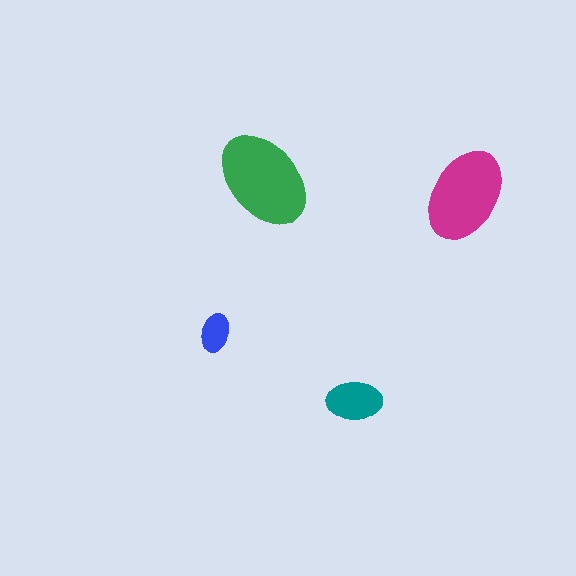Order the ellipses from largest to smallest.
the green one, the magenta one, the teal one, the blue one.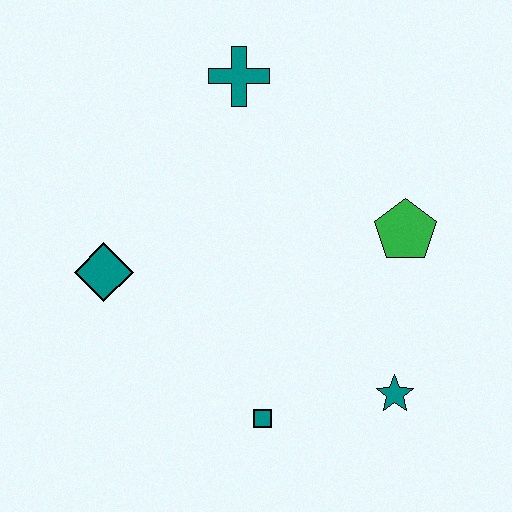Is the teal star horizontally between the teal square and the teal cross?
No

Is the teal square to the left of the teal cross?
No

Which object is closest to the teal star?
The teal square is closest to the teal star.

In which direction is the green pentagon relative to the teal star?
The green pentagon is above the teal star.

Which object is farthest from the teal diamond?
The teal star is farthest from the teal diamond.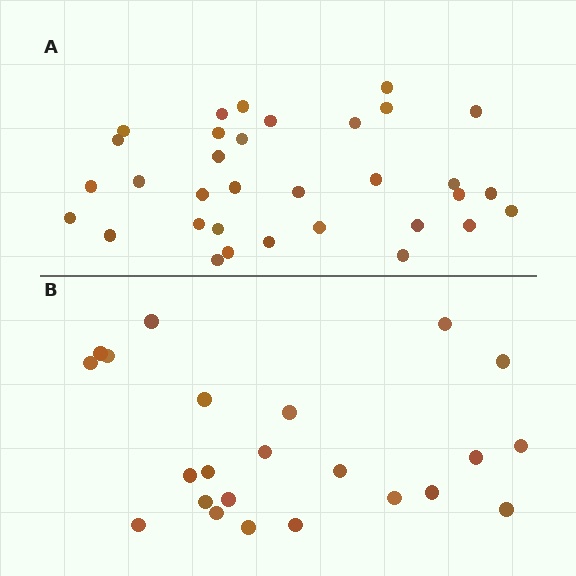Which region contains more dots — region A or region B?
Region A (the top region) has more dots.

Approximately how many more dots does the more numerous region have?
Region A has roughly 10 or so more dots than region B.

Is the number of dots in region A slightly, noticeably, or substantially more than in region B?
Region A has noticeably more, but not dramatically so. The ratio is roughly 1.4 to 1.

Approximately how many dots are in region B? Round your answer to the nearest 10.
About 20 dots. (The exact count is 23, which rounds to 20.)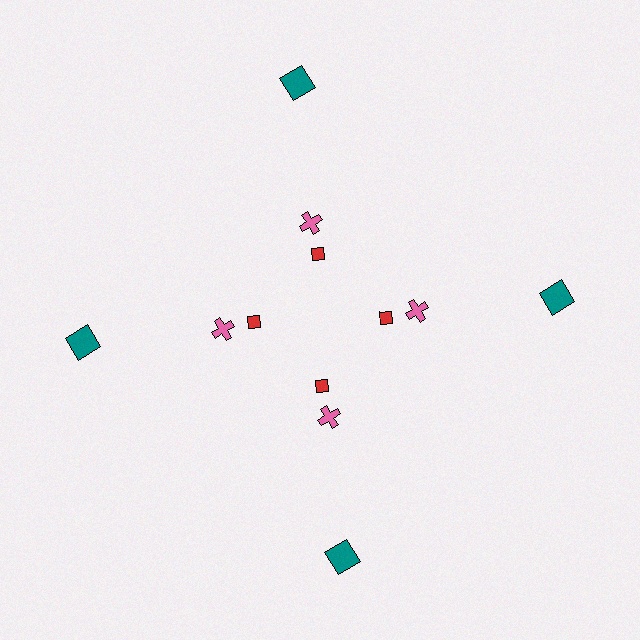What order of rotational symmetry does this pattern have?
This pattern has 4-fold rotational symmetry.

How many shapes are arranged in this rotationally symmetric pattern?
There are 12 shapes, arranged in 4 groups of 3.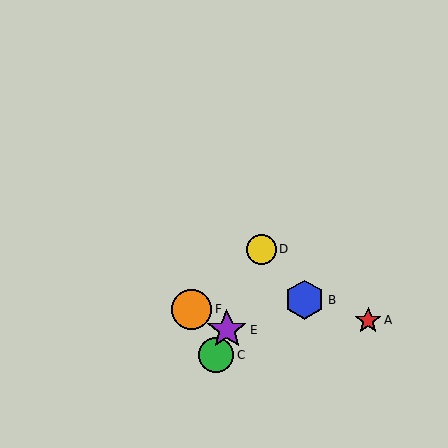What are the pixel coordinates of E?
Object E is at (227, 330).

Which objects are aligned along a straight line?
Objects C, D, E are aligned along a straight line.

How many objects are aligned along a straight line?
3 objects (C, D, E) are aligned along a straight line.